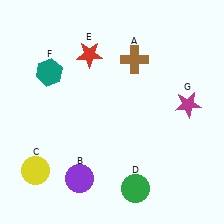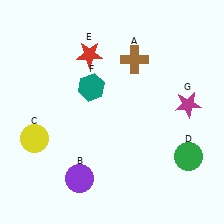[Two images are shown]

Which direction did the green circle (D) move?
The green circle (D) moved right.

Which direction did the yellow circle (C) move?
The yellow circle (C) moved up.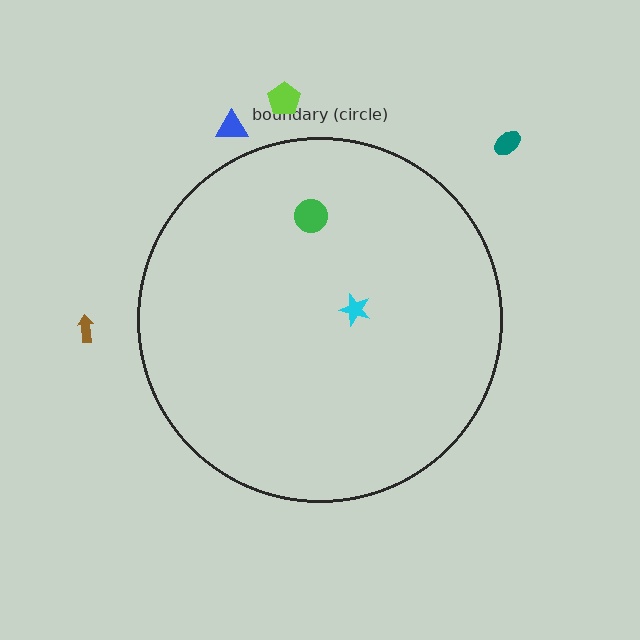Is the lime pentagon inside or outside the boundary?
Outside.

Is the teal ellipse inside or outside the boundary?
Outside.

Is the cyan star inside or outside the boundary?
Inside.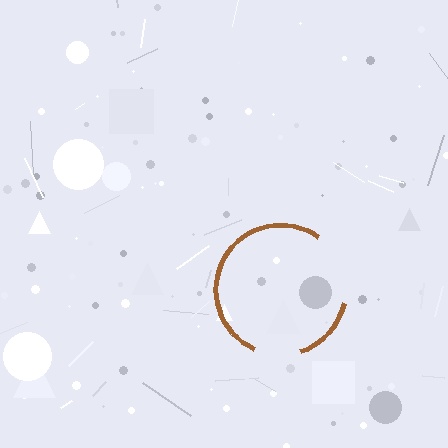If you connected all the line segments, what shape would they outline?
They would outline a circle.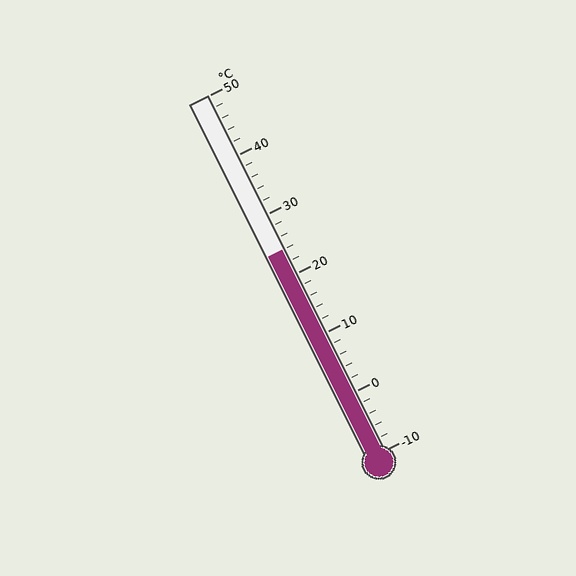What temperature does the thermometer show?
The thermometer shows approximately 24°C.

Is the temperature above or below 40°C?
The temperature is below 40°C.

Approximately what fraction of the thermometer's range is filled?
The thermometer is filled to approximately 55% of its range.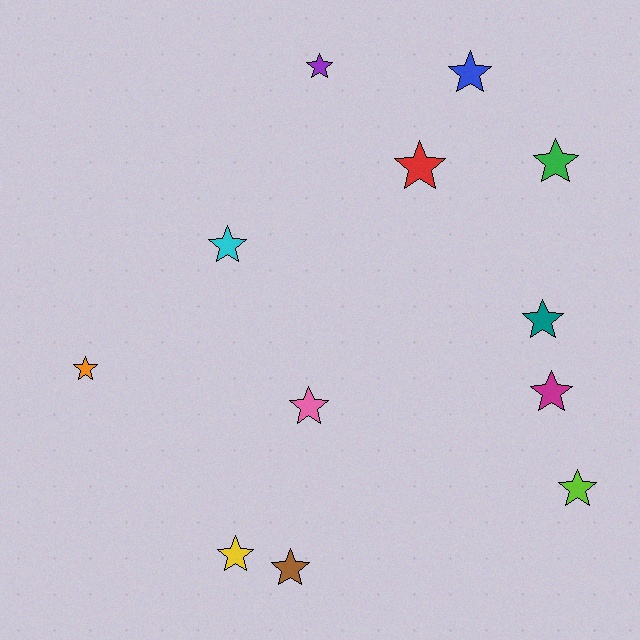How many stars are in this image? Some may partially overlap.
There are 12 stars.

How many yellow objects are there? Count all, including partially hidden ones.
There is 1 yellow object.